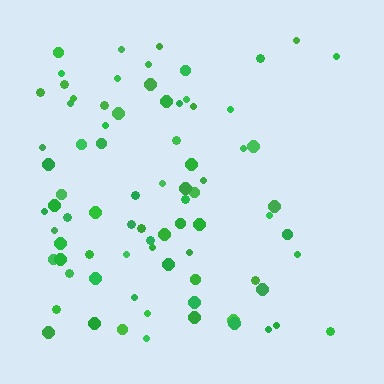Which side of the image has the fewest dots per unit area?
The right.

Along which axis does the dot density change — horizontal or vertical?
Horizontal.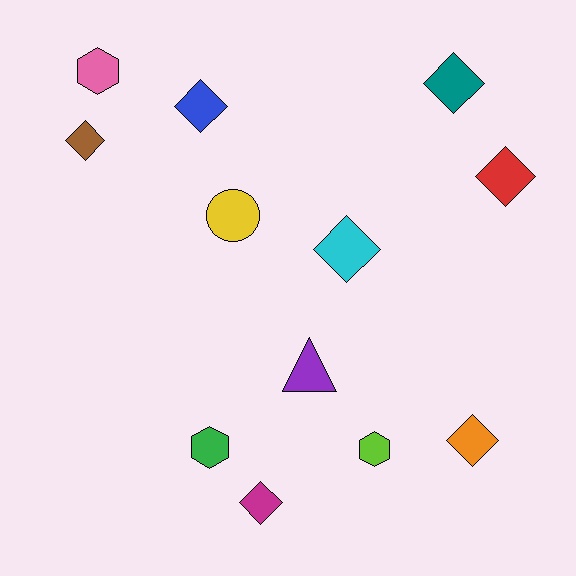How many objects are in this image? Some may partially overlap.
There are 12 objects.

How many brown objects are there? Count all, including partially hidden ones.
There is 1 brown object.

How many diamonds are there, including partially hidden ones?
There are 7 diamonds.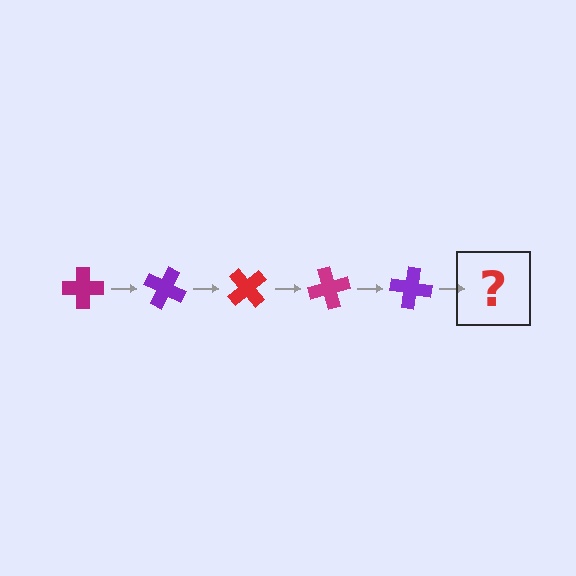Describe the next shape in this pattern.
It should be a red cross, rotated 125 degrees from the start.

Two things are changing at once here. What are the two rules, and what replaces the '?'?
The two rules are that it rotates 25 degrees each step and the color cycles through magenta, purple, and red. The '?' should be a red cross, rotated 125 degrees from the start.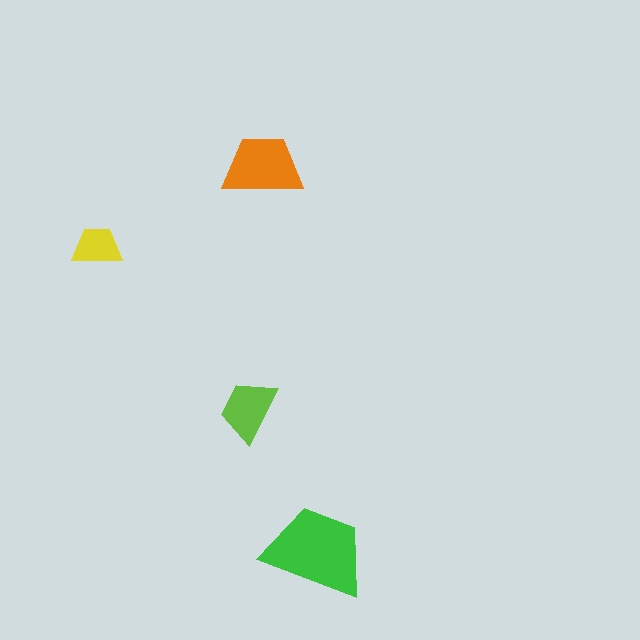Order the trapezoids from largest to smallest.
the green one, the orange one, the lime one, the yellow one.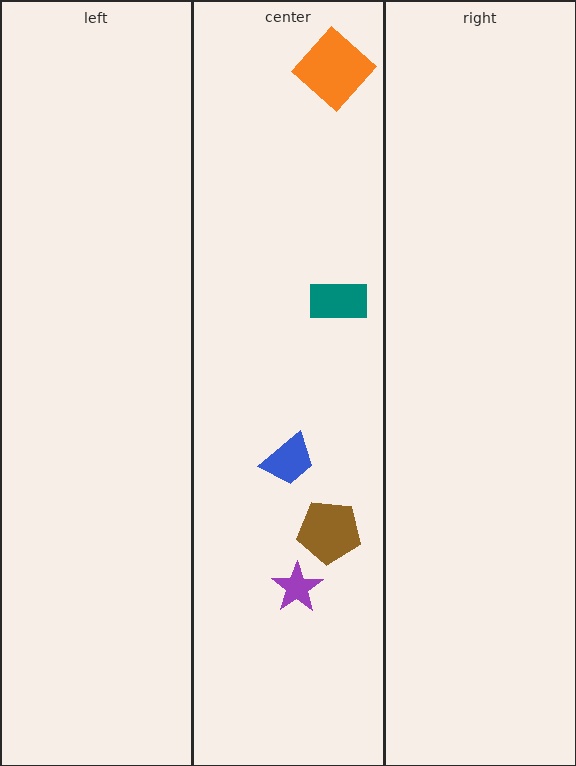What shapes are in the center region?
The teal rectangle, the purple star, the orange diamond, the blue trapezoid, the brown pentagon.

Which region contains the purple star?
The center region.